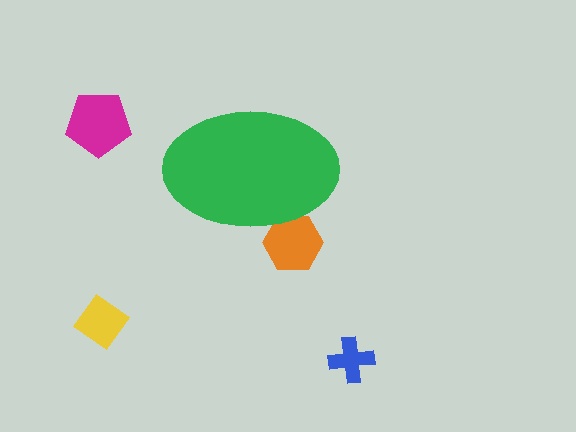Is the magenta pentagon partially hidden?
No, the magenta pentagon is fully visible.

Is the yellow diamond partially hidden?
No, the yellow diamond is fully visible.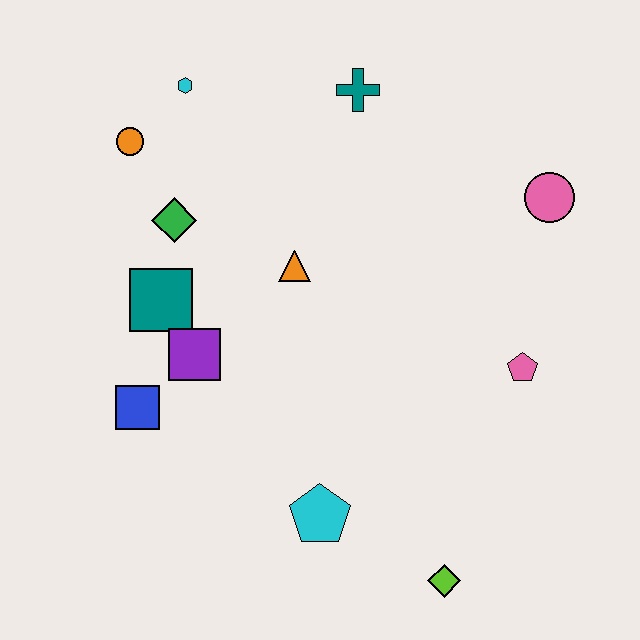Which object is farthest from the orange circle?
The lime diamond is farthest from the orange circle.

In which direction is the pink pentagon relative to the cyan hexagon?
The pink pentagon is to the right of the cyan hexagon.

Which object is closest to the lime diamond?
The cyan pentagon is closest to the lime diamond.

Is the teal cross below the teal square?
No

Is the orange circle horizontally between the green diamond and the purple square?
No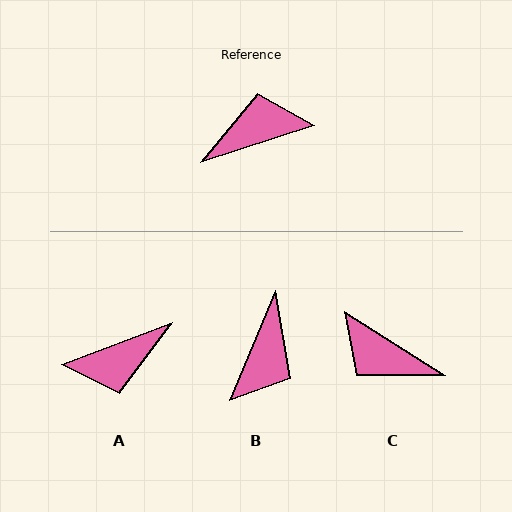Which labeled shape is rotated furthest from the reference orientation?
A, about 177 degrees away.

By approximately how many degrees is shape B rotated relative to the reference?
Approximately 131 degrees clockwise.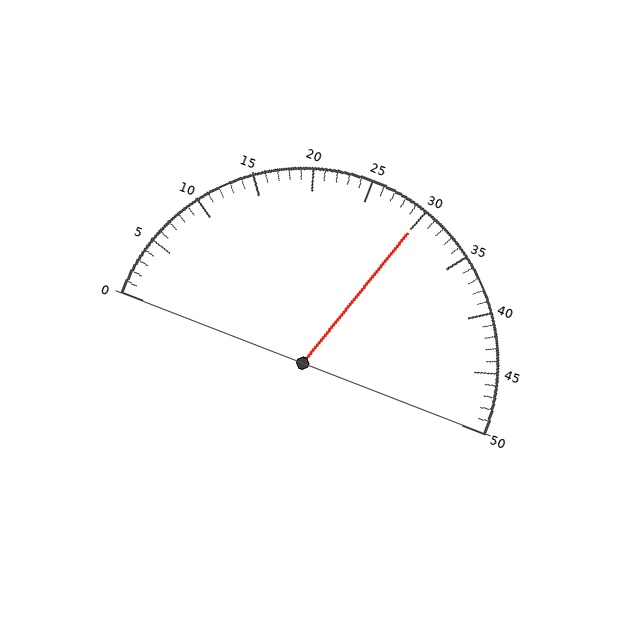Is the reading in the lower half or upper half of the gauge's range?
The reading is in the upper half of the range (0 to 50).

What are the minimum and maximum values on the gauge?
The gauge ranges from 0 to 50.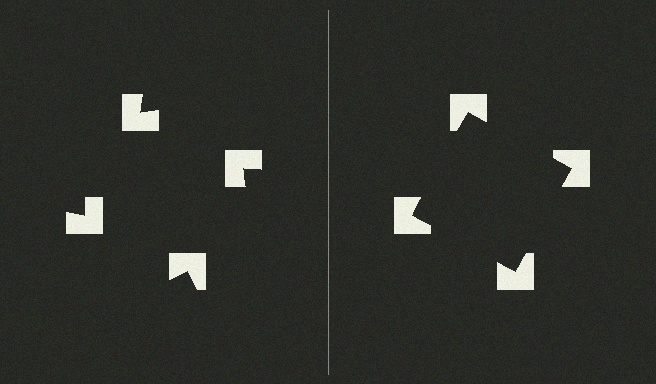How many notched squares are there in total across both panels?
8 — 4 on each side.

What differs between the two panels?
The notched squares are positioned identically on both sides; only the wedge orientations differ. On the right they align to a square; on the left they are misaligned.